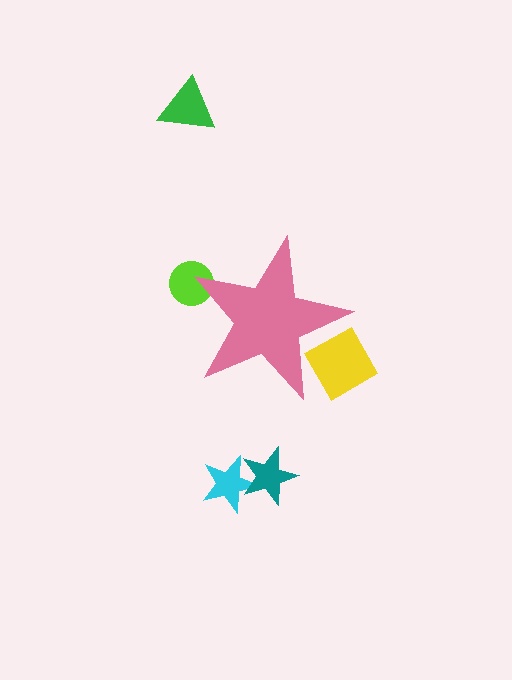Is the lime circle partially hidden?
Yes, the lime circle is partially hidden behind the pink star.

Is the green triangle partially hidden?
No, the green triangle is fully visible.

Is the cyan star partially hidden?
No, the cyan star is fully visible.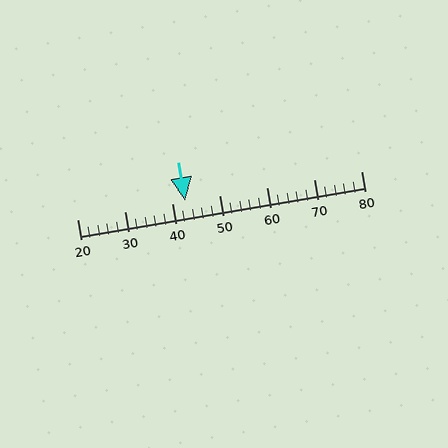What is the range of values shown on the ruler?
The ruler shows values from 20 to 80.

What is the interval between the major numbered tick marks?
The major tick marks are spaced 10 units apart.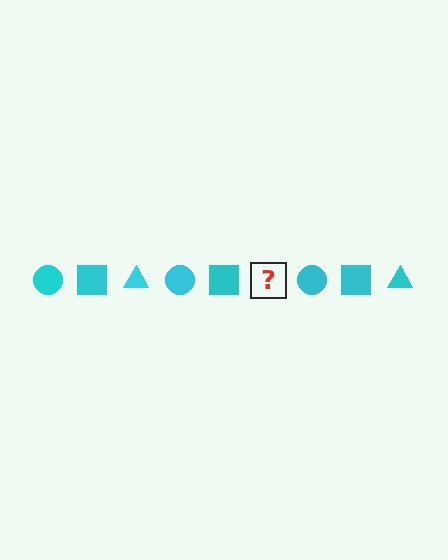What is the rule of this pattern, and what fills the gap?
The rule is that the pattern cycles through circle, square, triangle shapes in cyan. The gap should be filled with a cyan triangle.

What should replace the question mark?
The question mark should be replaced with a cyan triangle.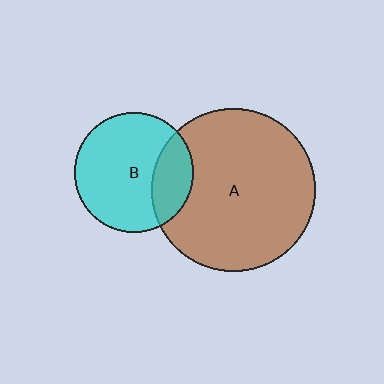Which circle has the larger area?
Circle A (brown).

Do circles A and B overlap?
Yes.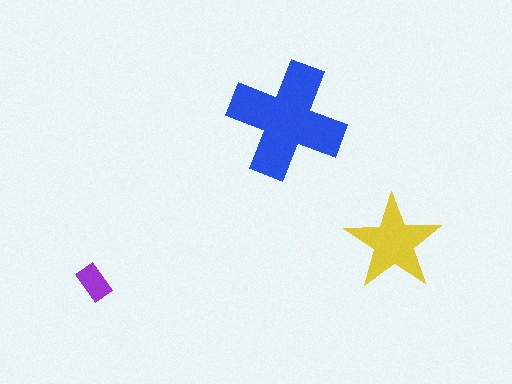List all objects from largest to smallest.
The blue cross, the yellow star, the purple rectangle.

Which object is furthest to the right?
The yellow star is rightmost.